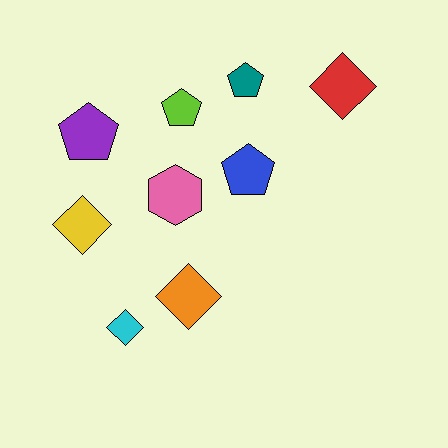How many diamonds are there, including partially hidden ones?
There are 4 diamonds.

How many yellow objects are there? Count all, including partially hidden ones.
There is 1 yellow object.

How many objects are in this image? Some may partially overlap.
There are 9 objects.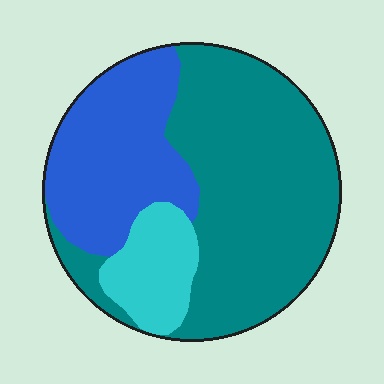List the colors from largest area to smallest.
From largest to smallest: teal, blue, cyan.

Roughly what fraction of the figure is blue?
Blue takes up about one third (1/3) of the figure.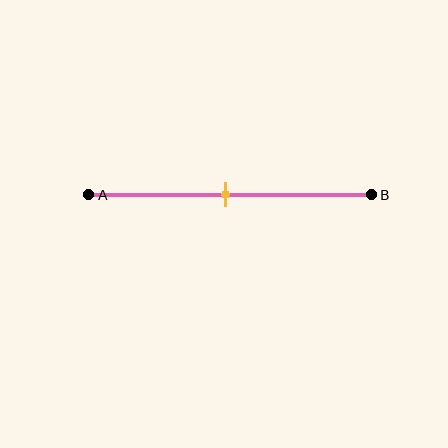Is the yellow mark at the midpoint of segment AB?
Yes, the mark is approximately at the midpoint.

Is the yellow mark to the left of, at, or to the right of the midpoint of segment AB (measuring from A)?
The yellow mark is approximately at the midpoint of segment AB.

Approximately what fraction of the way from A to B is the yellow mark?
The yellow mark is approximately 50% of the way from A to B.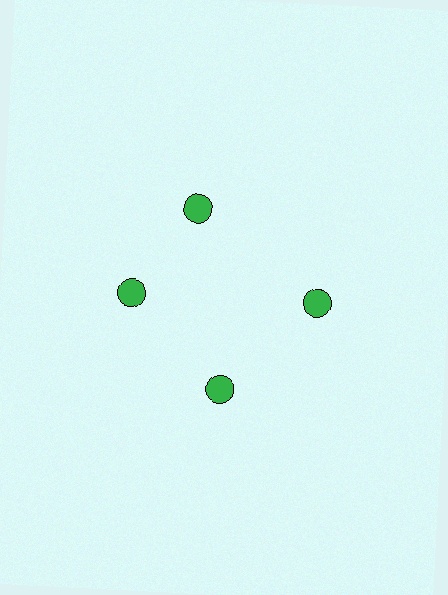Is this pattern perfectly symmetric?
No. The 4 green circles are arranged in a ring, but one element near the 12 o'clock position is rotated out of alignment along the ring, breaking the 4-fold rotational symmetry.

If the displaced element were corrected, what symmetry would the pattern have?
It would have 4-fold rotational symmetry — the pattern would map onto itself every 90 degrees.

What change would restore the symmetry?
The symmetry would be restored by rotating it back into even spacing with its neighbors so that all 4 circles sit at equal angles and equal distance from the center.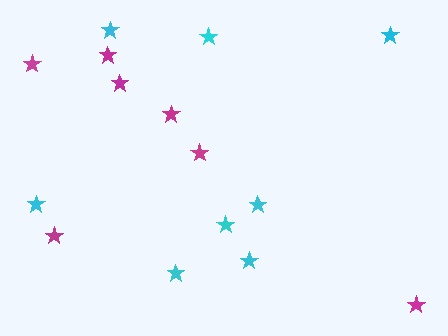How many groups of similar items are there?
There are 2 groups: one group of cyan stars (8) and one group of magenta stars (7).